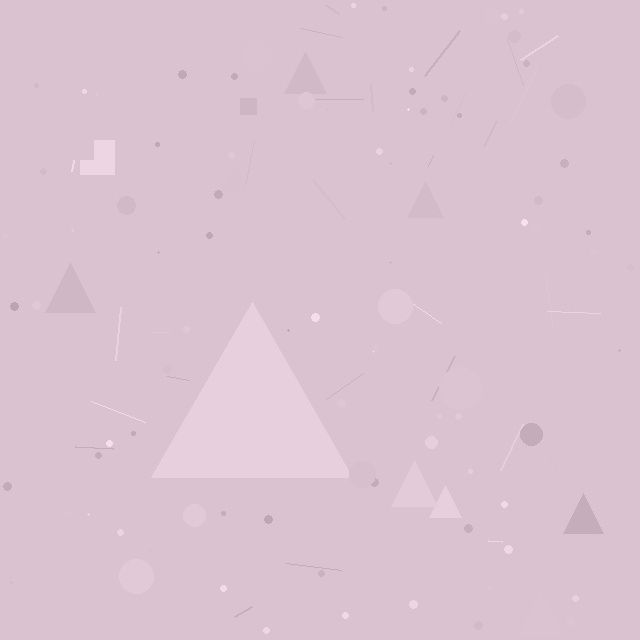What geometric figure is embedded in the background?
A triangle is embedded in the background.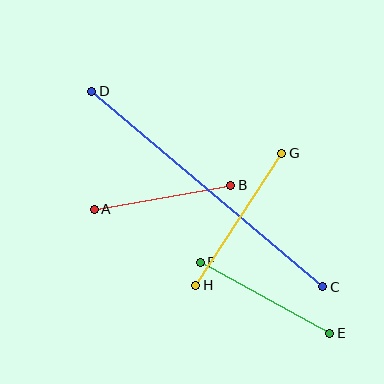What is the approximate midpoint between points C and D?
The midpoint is at approximately (207, 189) pixels.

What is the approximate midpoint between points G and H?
The midpoint is at approximately (239, 219) pixels.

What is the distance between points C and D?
The distance is approximately 302 pixels.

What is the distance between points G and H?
The distance is approximately 158 pixels.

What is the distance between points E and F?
The distance is approximately 147 pixels.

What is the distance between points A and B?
The distance is approximately 139 pixels.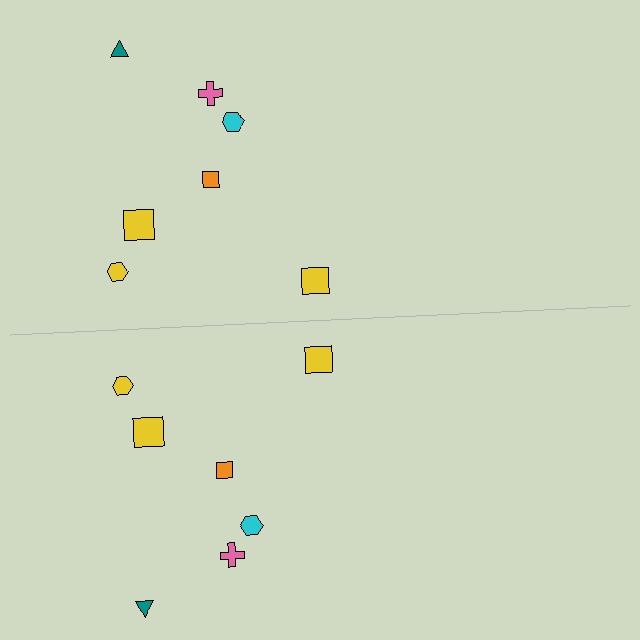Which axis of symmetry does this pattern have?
The pattern has a horizontal axis of symmetry running through the center of the image.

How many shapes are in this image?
There are 14 shapes in this image.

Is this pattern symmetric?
Yes, this pattern has bilateral (reflection) symmetry.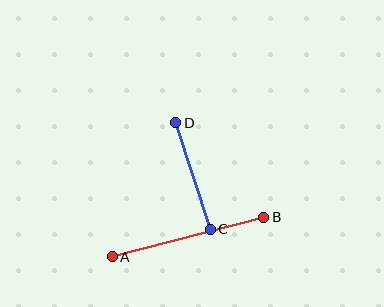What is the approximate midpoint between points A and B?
The midpoint is at approximately (188, 237) pixels.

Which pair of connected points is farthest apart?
Points A and B are farthest apart.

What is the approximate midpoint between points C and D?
The midpoint is at approximately (193, 176) pixels.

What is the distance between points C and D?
The distance is approximately 112 pixels.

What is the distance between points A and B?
The distance is approximately 157 pixels.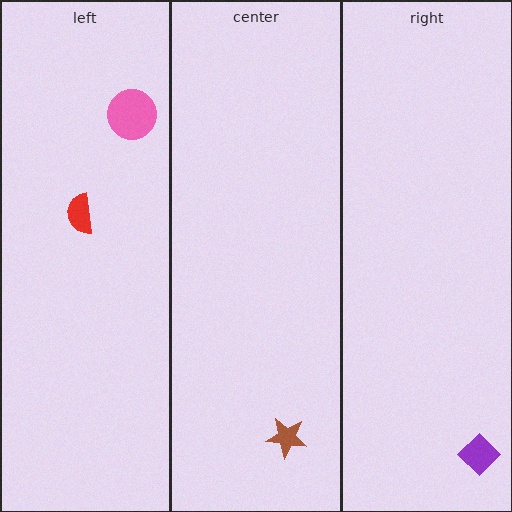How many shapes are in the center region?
1.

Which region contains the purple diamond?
The right region.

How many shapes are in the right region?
1.